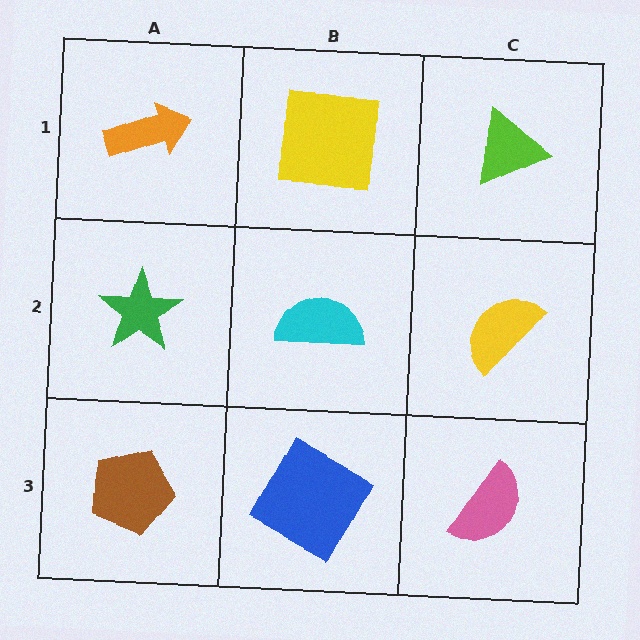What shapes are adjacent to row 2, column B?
A yellow square (row 1, column B), a blue square (row 3, column B), a green star (row 2, column A), a yellow semicircle (row 2, column C).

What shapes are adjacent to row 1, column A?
A green star (row 2, column A), a yellow square (row 1, column B).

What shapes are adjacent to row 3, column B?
A cyan semicircle (row 2, column B), a brown pentagon (row 3, column A), a pink semicircle (row 3, column C).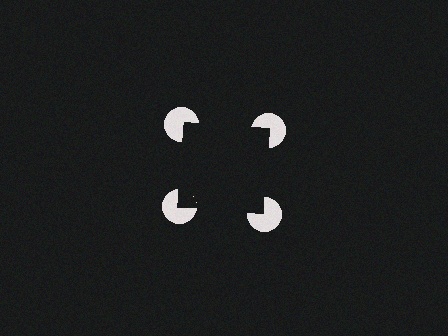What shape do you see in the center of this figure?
An illusory square — its edges are inferred from the aligned wedge cuts in the pac-man discs, not physically drawn.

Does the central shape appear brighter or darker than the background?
It typically appears slightly darker than the background, even though no actual brightness change is drawn.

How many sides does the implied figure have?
4 sides.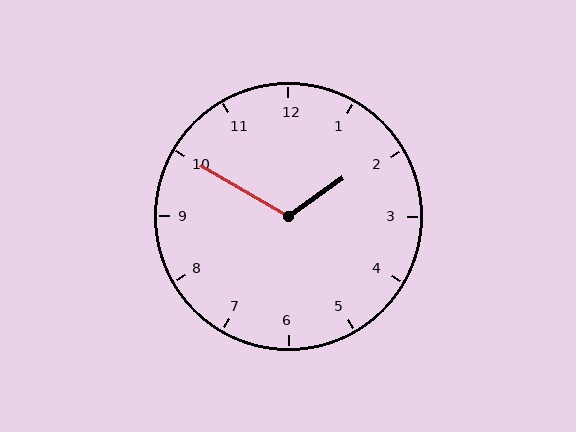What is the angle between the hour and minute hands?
Approximately 115 degrees.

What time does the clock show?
1:50.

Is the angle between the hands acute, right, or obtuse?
It is obtuse.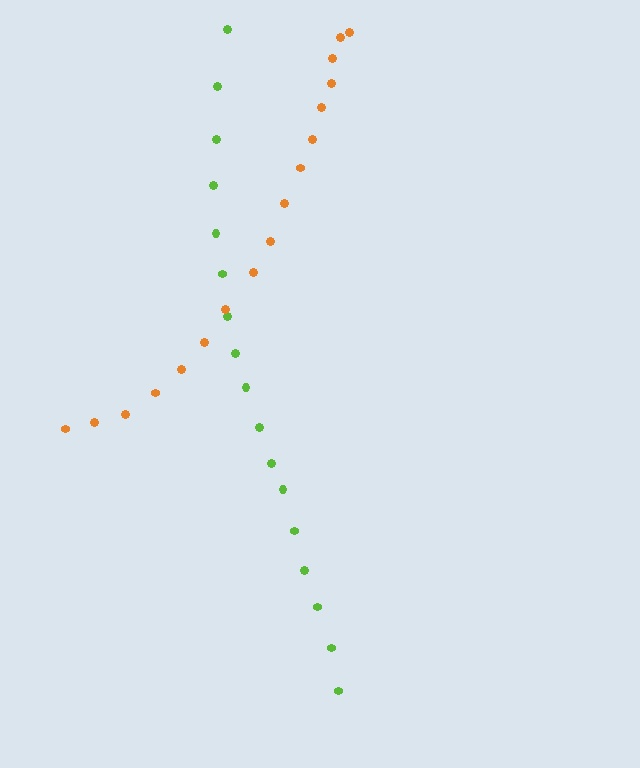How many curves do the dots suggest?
There are 2 distinct paths.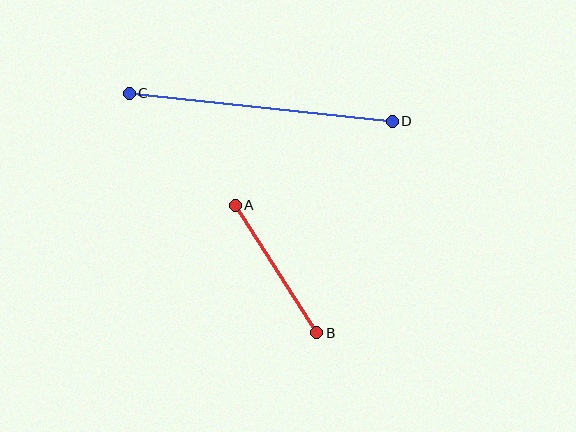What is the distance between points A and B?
The distance is approximately 151 pixels.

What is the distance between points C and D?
The distance is approximately 265 pixels.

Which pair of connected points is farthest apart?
Points C and D are farthest apart.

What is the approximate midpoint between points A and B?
The midpoint is at approximately (276, 269) pixels.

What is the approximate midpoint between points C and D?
The midpoint is at approximately (261, 107) pixels.